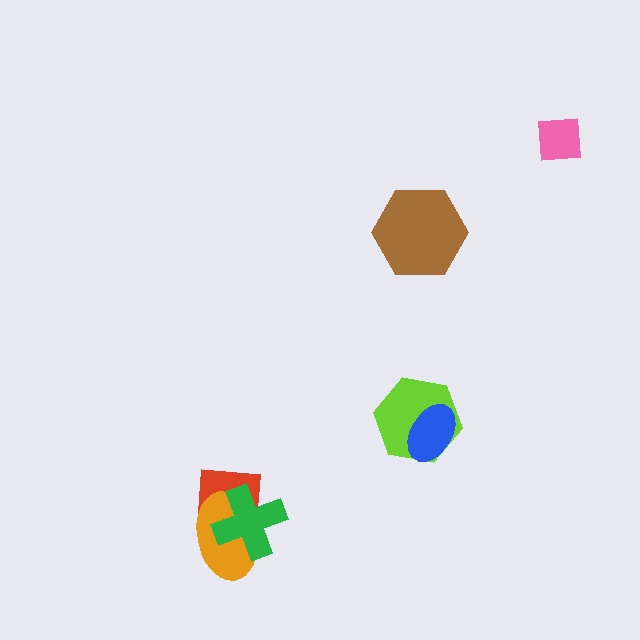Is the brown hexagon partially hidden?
No, no other shape covers it.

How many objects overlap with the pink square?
0 objects overlap with the pink square.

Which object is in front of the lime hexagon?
The blue ellipse is in front of the lime hexagon.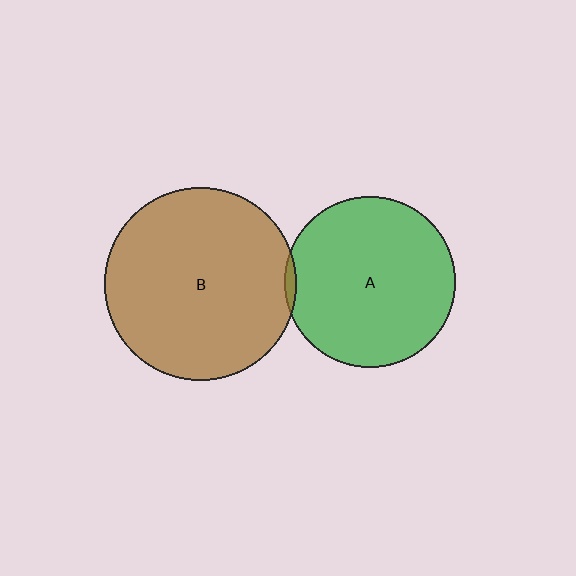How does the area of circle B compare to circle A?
Approximately 1.3 times.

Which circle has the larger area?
Circle B (brown).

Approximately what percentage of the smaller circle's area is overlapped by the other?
Approximately 5%.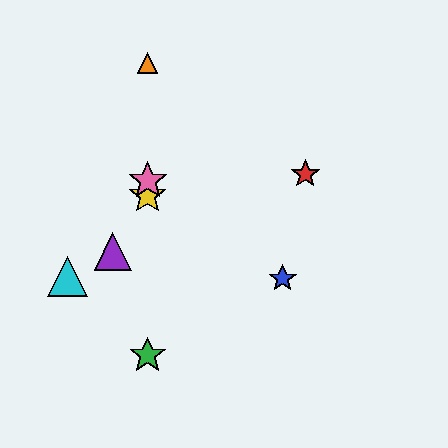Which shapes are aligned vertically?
The green star, the yellow star, the orange triangle, the pink star are aligned vertically.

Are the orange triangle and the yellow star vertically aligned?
Yes, both are at x≈148.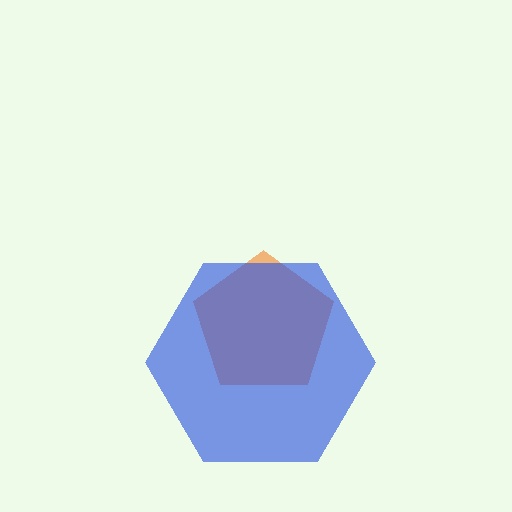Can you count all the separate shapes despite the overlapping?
Yes, there are 2 separate shapes.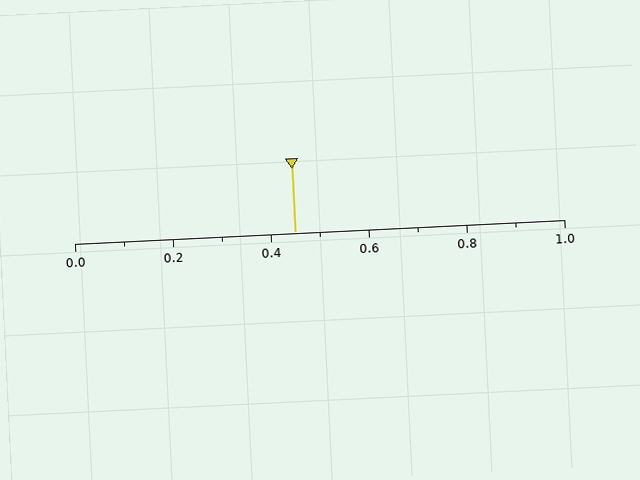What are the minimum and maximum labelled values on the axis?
The axis runs from 0.0 to 1.0.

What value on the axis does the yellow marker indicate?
The marker indicates approximately 0.45.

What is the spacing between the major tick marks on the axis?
The major ticks are spaced 0.2 apart.